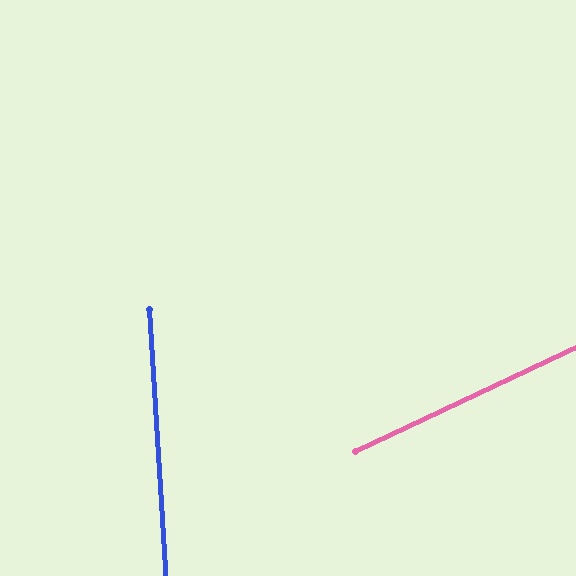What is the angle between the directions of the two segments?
Approximately 68 degrees.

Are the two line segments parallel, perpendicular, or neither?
Neither parallel nor perpendicular — they differ by about 68°.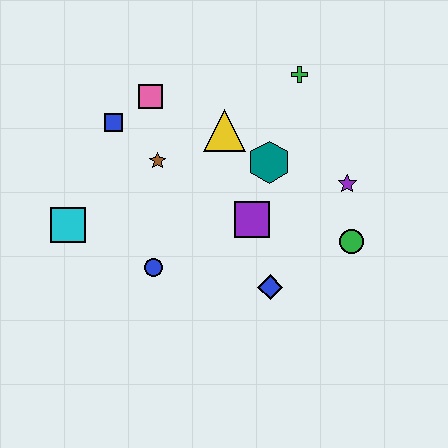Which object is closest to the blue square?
The pink square is closest to the blue square.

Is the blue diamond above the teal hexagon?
No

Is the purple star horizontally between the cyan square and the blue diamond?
No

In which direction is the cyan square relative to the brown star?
The cyan square is to the left of the brown star.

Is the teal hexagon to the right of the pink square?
Yes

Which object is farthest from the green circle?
The cyan square is farthest from the green circle.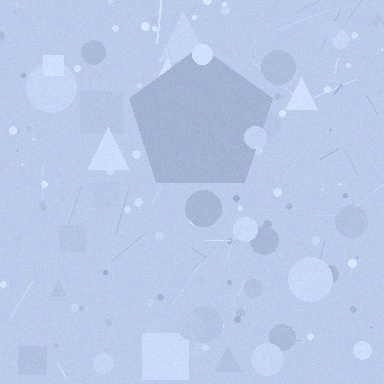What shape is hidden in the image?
A pentagon is hidden in the image.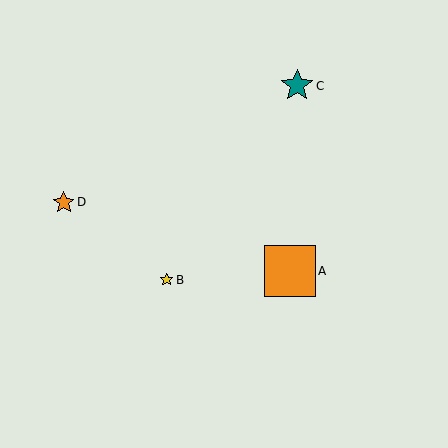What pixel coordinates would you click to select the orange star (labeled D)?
Click at (64, 202) to select the orange star D.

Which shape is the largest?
The orange square (labeled A) is the largest.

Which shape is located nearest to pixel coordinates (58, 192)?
The orange star (labeled D) at (64, 202) is nearest to that location.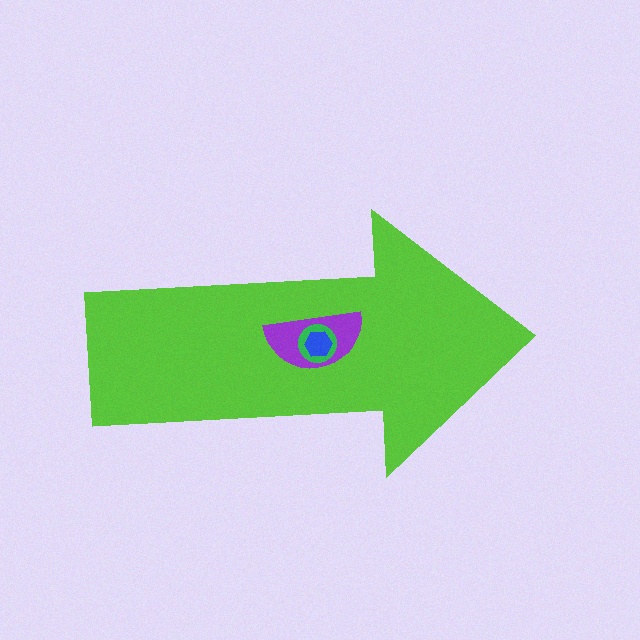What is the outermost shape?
The lime arrow.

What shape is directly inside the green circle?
The blue hexagon.